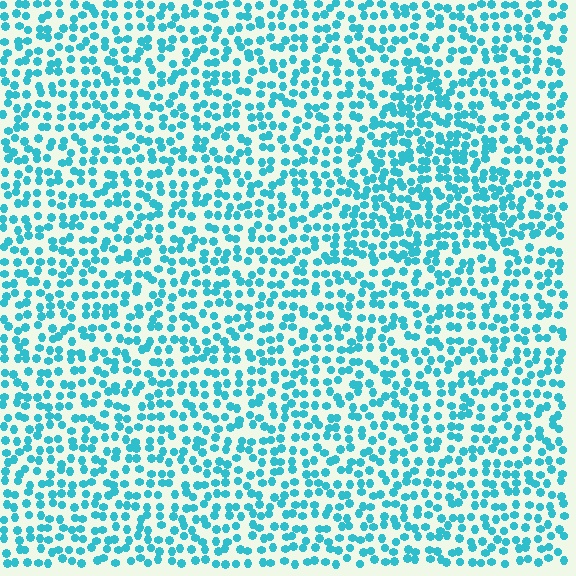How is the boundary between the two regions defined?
The boundary is defined by a change in element density (approximately 1.5x ratio). All elements are the same color, size, and shape.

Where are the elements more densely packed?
The elements are more densely packed inside the triangle boundary.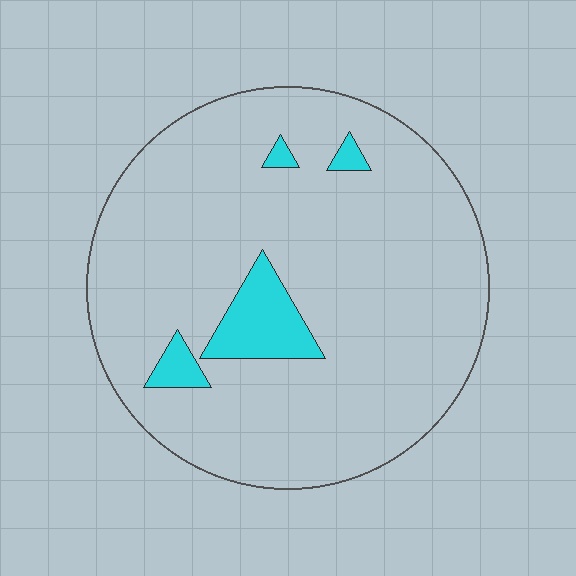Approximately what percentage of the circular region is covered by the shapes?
Approximately 10%.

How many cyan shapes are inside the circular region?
4.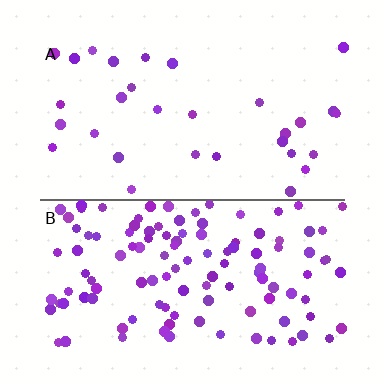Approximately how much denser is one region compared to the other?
Approximately 3.9× — region B over region A.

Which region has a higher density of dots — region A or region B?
B (the bottom).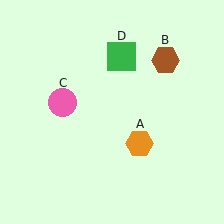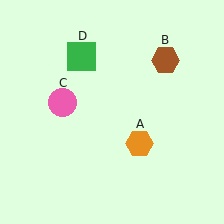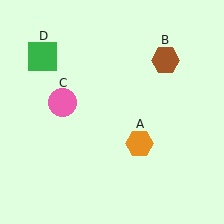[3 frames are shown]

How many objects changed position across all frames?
1 object changed position: green square (object D).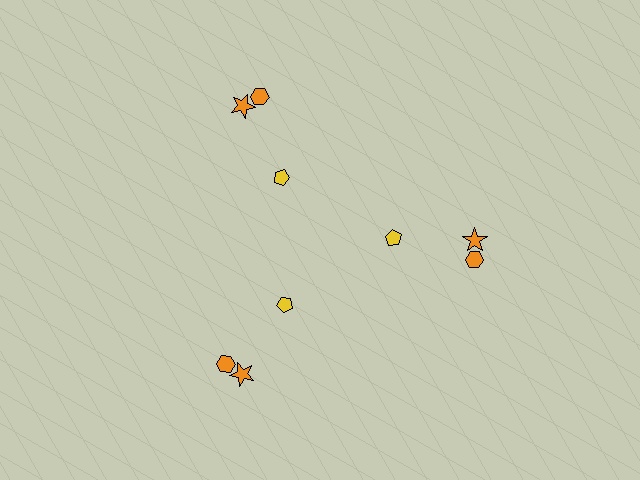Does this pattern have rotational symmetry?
Yes, this pattern has 3-fold rotational symmetry. It looks the same after rotating 120 degrees around the center.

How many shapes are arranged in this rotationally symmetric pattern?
There are 9 shapes, arranged in 3 groups of 3.